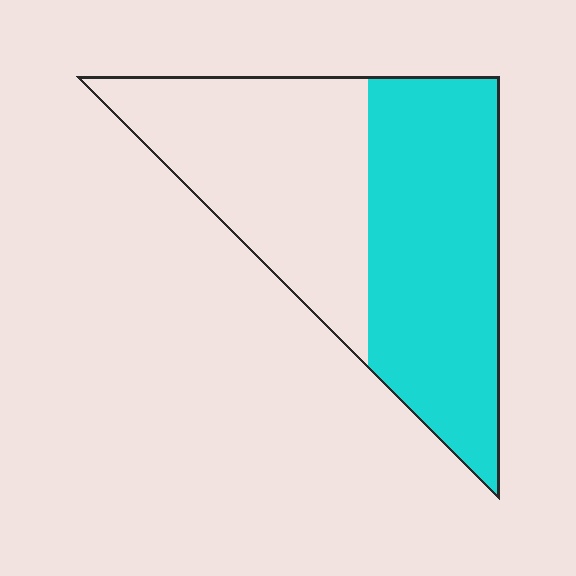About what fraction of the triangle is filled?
About one half (1/2).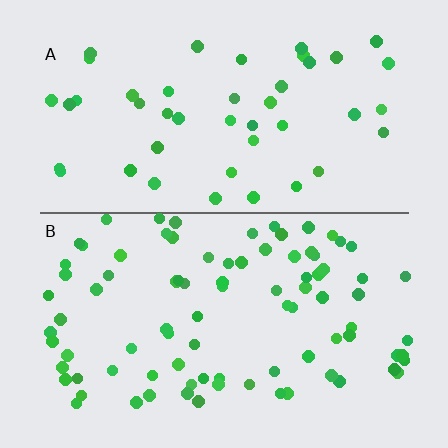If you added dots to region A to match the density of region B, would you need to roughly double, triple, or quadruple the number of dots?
Approximately double.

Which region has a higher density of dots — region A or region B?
B (the bottom).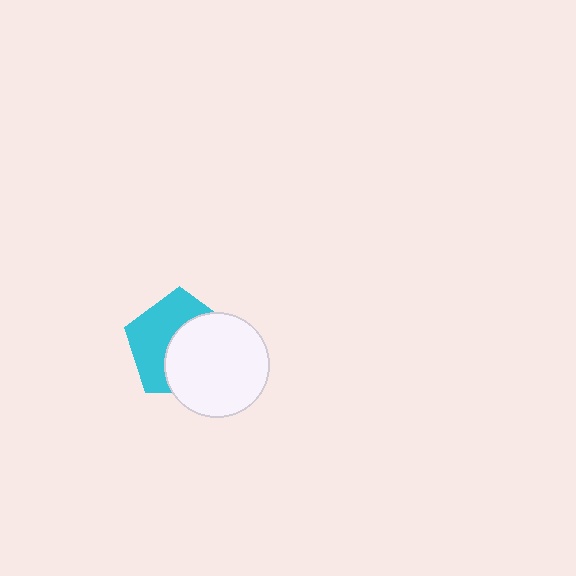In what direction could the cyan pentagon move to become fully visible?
The cyan pentagon could move toward the upper-left. That would shift it out from behind the white circle entirely.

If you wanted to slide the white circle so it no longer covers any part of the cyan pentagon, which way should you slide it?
Slide it toward the lower-right — that is the most direct way to separate the two shapes.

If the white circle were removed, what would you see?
You would see the complete cyan pentagon.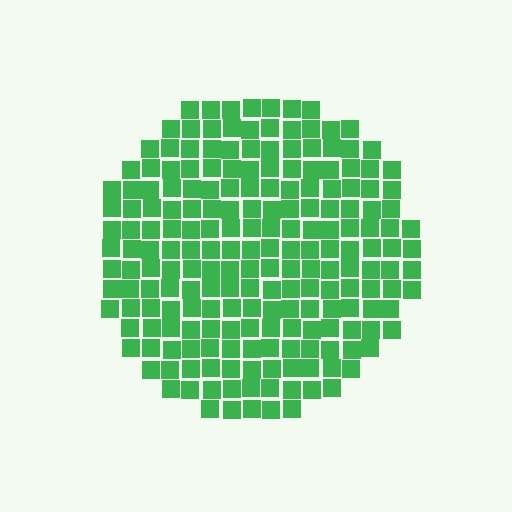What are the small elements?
The small elements are squares.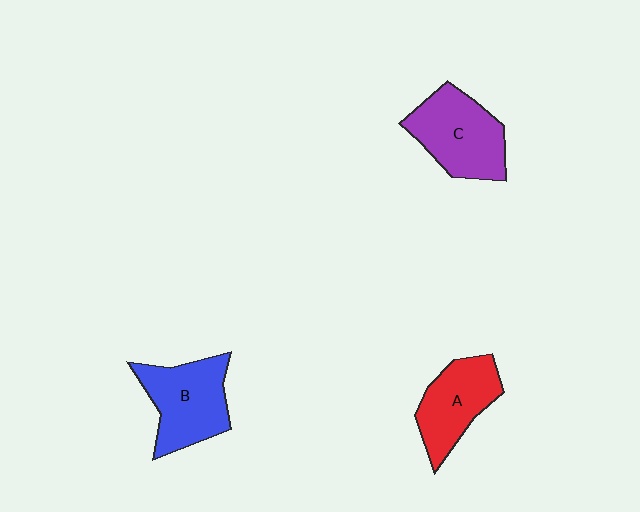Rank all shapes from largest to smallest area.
From largest to smallest: C (purple), B (blue), A (red).